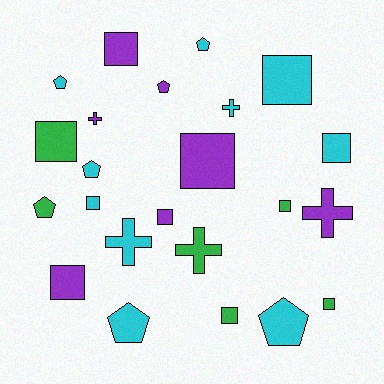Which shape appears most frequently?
Square, with 11 objects.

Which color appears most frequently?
Cyan, with 10 objects.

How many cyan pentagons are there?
There are 5 cyan pentagons.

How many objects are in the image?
There are 23 objects.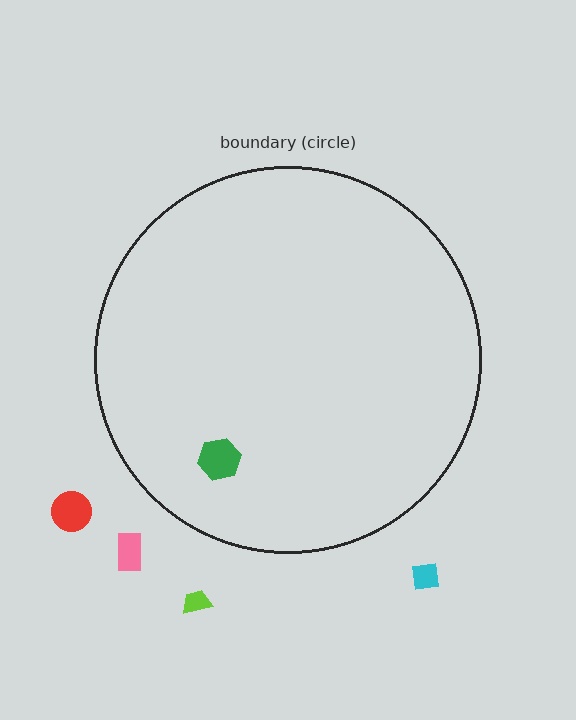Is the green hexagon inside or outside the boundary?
Inside.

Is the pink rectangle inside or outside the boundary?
Outside.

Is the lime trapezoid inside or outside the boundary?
Outside.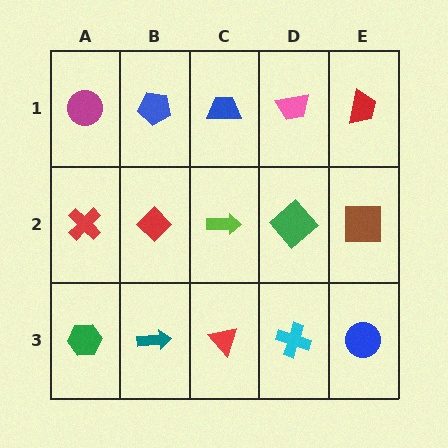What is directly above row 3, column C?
A lime arrow.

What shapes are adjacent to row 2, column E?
A red trapezoid (row 1, column E), a blue circle (row 3, column E), a green diamond (row 2, column D).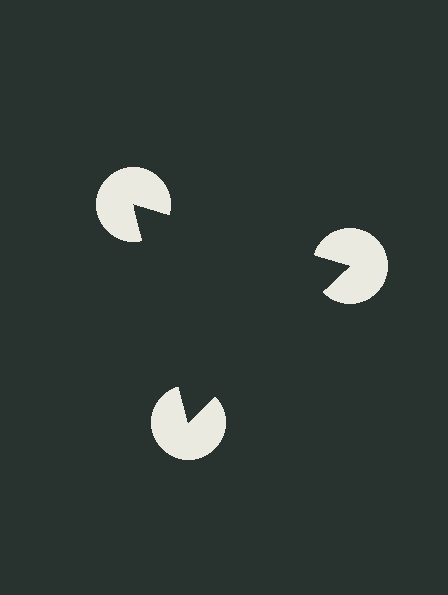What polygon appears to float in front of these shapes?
An illusory triangle — its edges are inferred from the aligned wedge cuts in the pac-man discs, not physically drawn.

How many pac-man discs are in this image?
There are 3 — one at each vertex of the illusory triangle.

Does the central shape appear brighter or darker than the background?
It typically appears slightly darker than the background, even though no actual brightness change is drawn.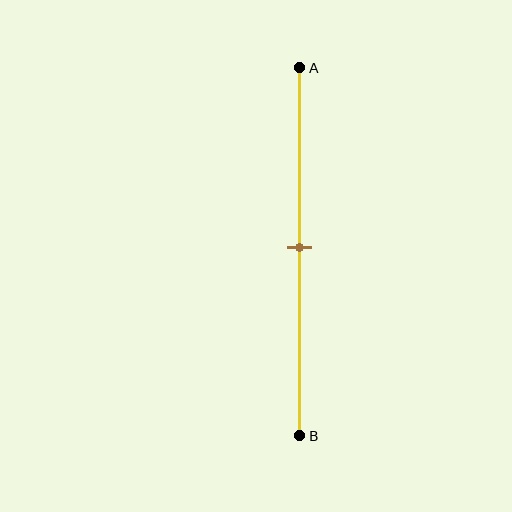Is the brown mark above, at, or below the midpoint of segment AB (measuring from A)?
The brown mark is approximately at the midpoint of segment AB.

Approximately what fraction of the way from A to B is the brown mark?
The brown mark is approximately 50% of the way from A to B.